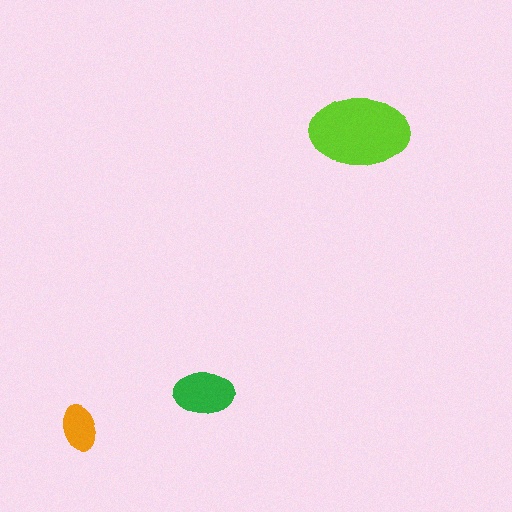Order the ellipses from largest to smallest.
the lime one, the green one, the orange one.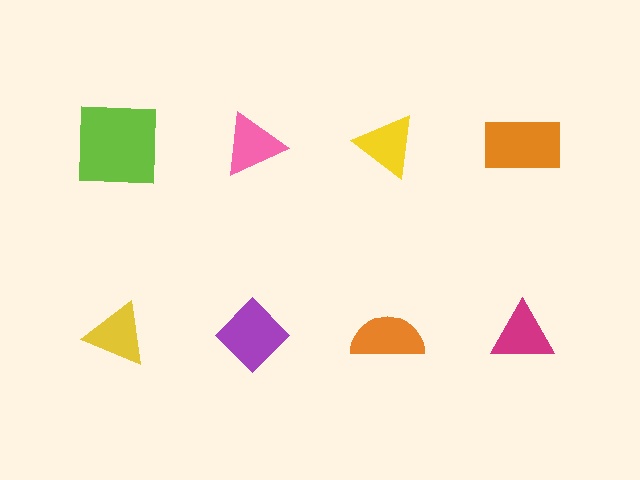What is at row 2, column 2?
A purple diamond.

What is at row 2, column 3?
An orange semicircle.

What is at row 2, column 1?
A yellow triangle.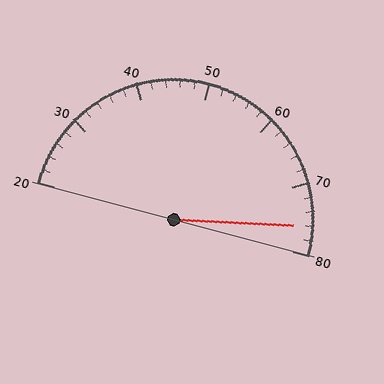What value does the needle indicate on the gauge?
The needle indicates approximately 76.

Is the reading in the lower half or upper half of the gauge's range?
The reading is in the upper half of the range (20 to 80).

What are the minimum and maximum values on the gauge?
The gauge ranges from 20 to 80.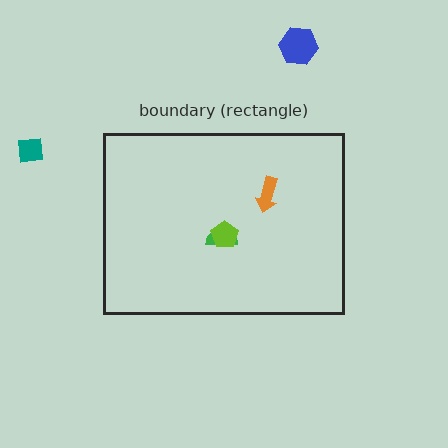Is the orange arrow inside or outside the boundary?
Inside.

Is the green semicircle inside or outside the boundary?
Inside.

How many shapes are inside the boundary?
3 inside, 2 outside.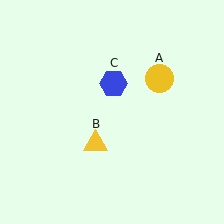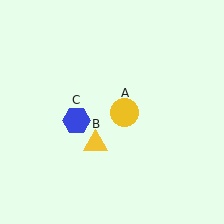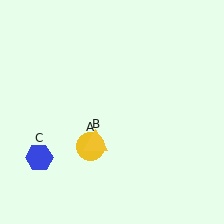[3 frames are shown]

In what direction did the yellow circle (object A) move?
The yellow circle (object A) moved down and to the left.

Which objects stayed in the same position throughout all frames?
Yellow triangle (object B) remained stationary.